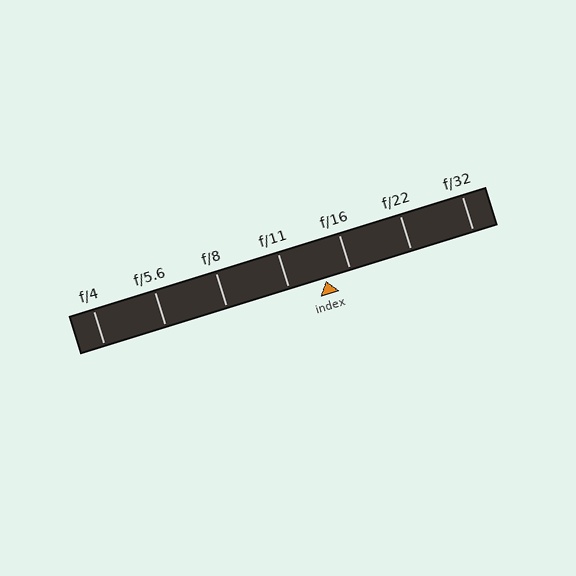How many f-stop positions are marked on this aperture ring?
There are 7 f-stop positions marked.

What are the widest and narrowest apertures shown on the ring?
The widest aperture shown is f/4 and the narrowest is f/32.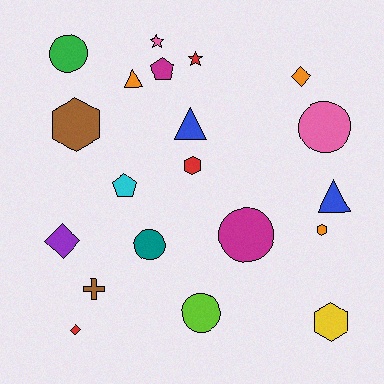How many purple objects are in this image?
There is 1 purple object.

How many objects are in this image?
There are 20 objects.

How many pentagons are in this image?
There are 2 pentagons.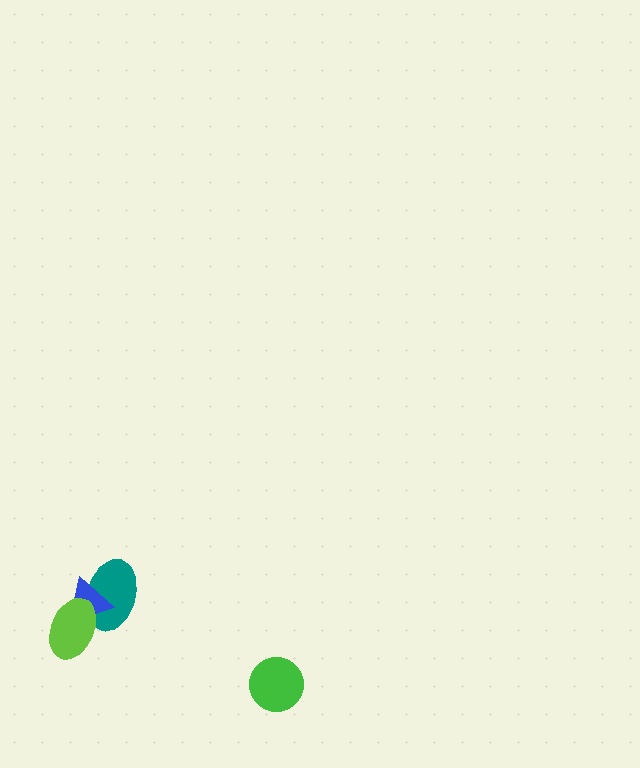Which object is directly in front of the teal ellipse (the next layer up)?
The blue triangle is directly in front of the teal ellipse.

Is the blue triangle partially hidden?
Yes, it is partially covered by another shape.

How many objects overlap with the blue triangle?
2 objects overlap with the blue triangle.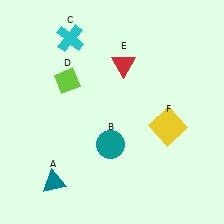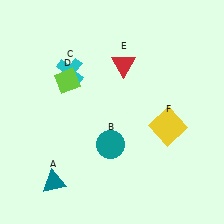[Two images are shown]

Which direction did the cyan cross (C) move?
The cyan cross (C) moved down.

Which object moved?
The cyan cross (C) moved down.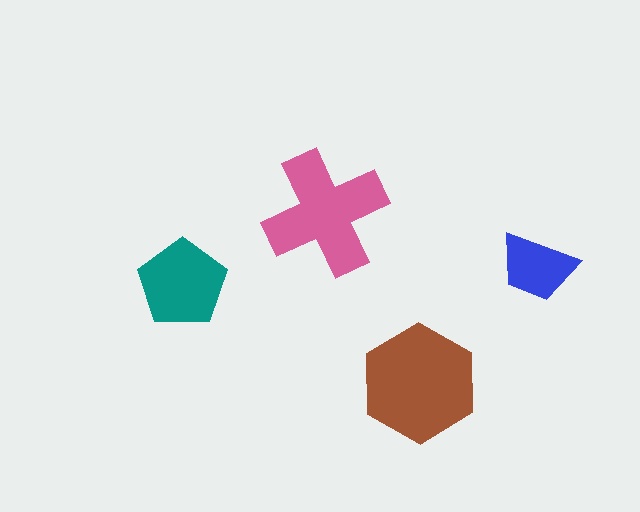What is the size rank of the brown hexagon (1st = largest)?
1st.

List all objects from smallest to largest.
The blue trapezoid, the teal pentagon, the pink cross, the brown hexagon.